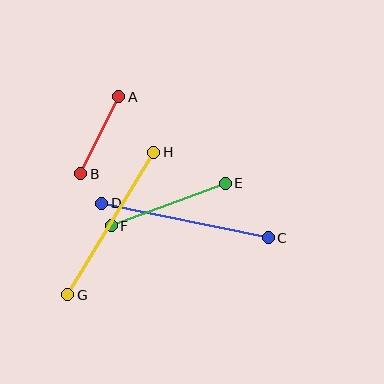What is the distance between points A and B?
The distance is approximately 86 pixels.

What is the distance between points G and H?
The distance is approximately 167 pixels.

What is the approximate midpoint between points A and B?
The midpoint is at approximately (100, 135) pixels.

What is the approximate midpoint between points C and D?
The midpoint is at approximately (185, 221) pixels.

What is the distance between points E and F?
The distance is approximately 122 pixels.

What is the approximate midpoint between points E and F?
The midpoint is at approximately (168, 205) pixels.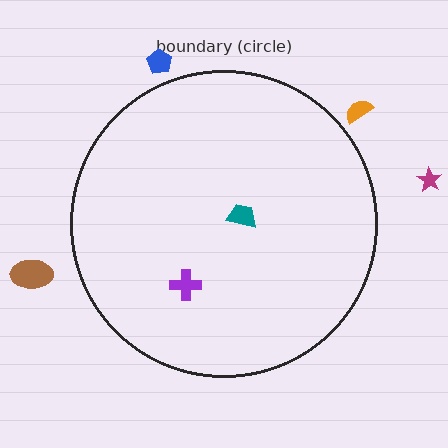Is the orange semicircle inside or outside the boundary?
Outside.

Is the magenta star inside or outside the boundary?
Outside.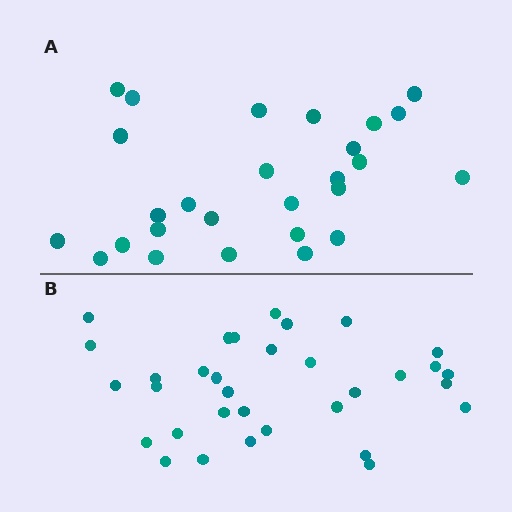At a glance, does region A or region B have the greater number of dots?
Region B (the bottom region) has more dots.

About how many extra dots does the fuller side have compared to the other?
Region B has about 6 more dots than region A.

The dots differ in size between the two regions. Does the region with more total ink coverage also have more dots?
No. Region A has more total ink coverage because its dots are larger, but region B actually contains more individual dots. Total area can be misleading — the number of items is what matters here.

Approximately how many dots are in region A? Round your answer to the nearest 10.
About 30 dots. (The exact count is 27, which rounds to 30.)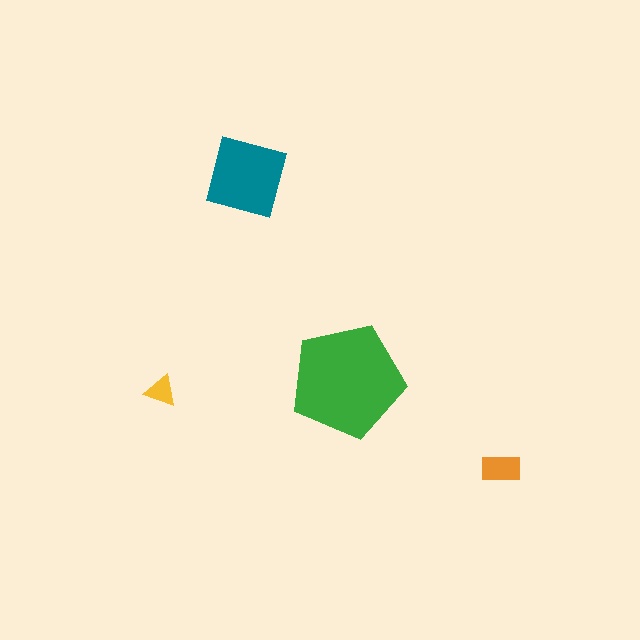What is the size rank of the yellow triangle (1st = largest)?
4th.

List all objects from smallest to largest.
The yellow triangle, the orange rectangle, the teal square, the green pentagon.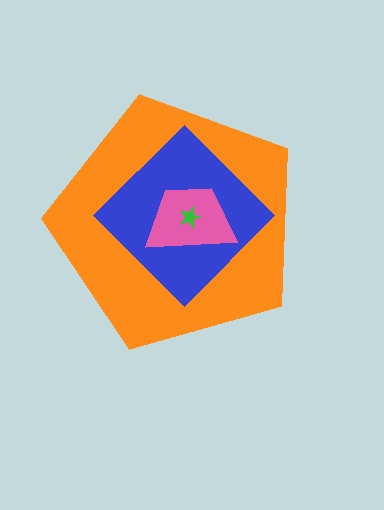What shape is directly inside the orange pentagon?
The blue diamond.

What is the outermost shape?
The orange pentagon.